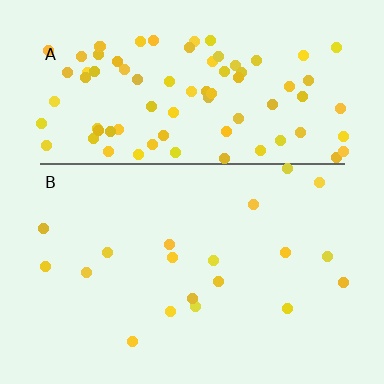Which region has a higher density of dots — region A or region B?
A (the top).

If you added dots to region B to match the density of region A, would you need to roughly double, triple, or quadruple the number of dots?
Approximately quadruple.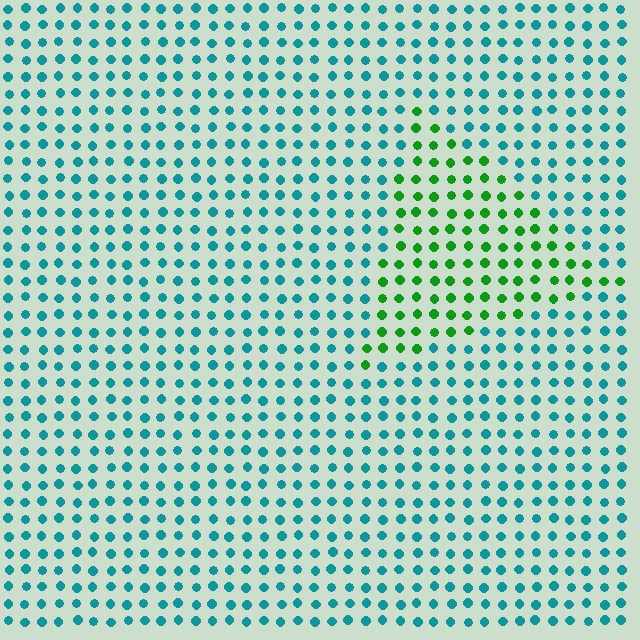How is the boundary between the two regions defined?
The boundary is defined purely by a slight shift in hue (about 58 degrees). Spacing, size, and orientation are identical on both sides.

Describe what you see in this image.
The image is filled with small teal elements in a uniform arrangement. A triangle-shaped region is visible where the elements are tinted to a slightly different hue, forming a subtle color boundary.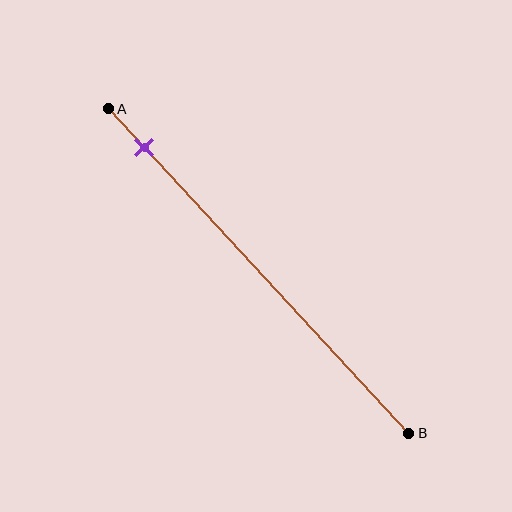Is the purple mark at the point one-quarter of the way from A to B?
No, the mark is at about 10% from A, not at the 25% one-quarter point.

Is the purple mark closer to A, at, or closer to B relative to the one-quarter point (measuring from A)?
The purple mark is closer to point A than the one-quarter point of segment AB.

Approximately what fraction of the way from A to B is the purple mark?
The purple mark is approximately 10% of the way from A to B.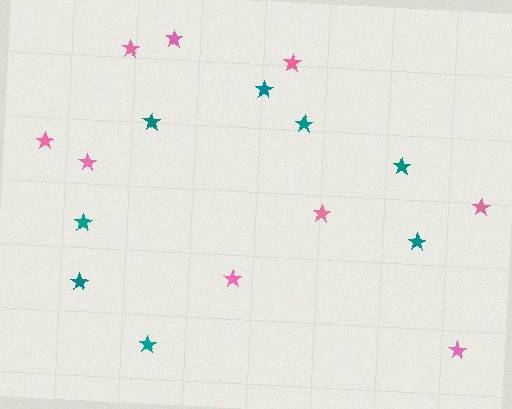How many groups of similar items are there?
There are 2 groups: one group of pink stars (9) and one group of teal stars (8).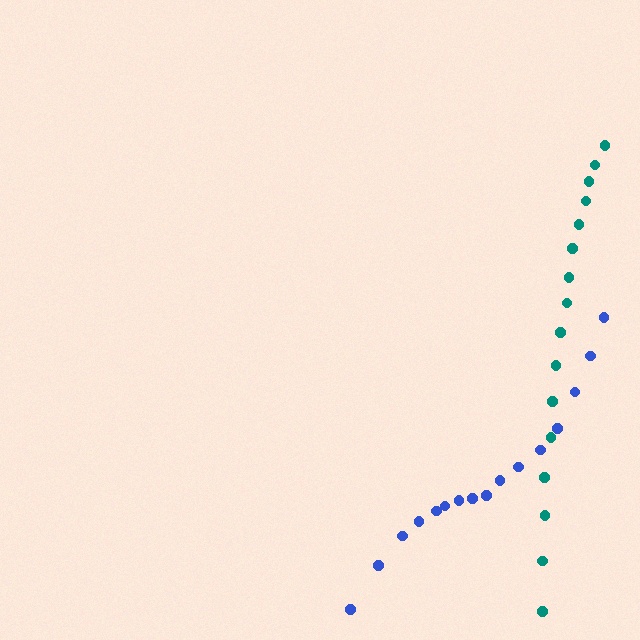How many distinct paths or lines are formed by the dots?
There are 2 distinct paths.